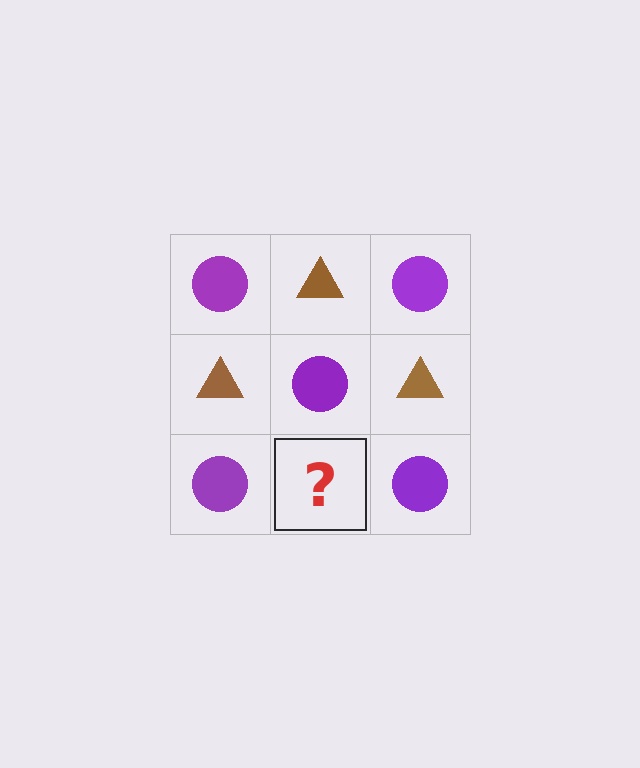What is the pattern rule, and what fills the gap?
The rule is that it alternates purple circle and brown triangle in a checkerboard pattern. The gap should be filled with a brown triangle.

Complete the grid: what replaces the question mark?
The question mark should be replaced with a brown triangle.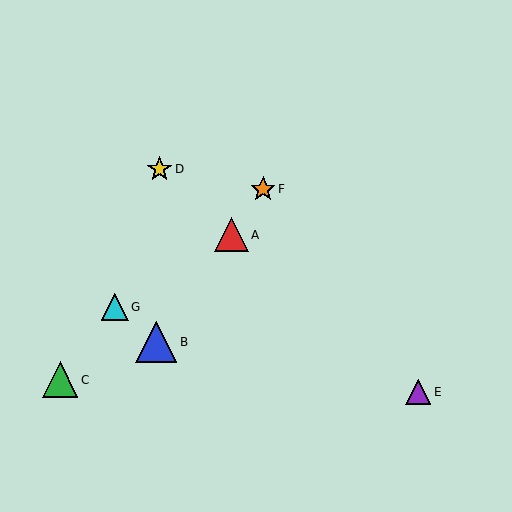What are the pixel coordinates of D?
Object D is at (159, 169).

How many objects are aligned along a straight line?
3 objects (A, B, F) are aligned along a straight line.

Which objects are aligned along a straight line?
Objects A, B, F are aligned along a straight line.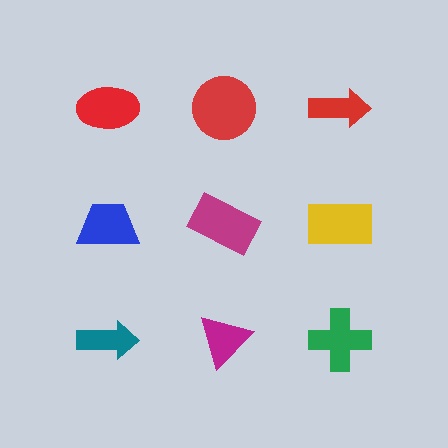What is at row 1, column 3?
A red arrow.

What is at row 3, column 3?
A green cross.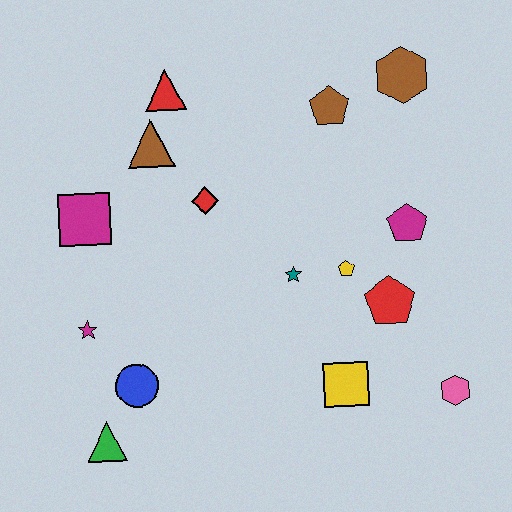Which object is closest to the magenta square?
The brown triangle is closest to the magenta square.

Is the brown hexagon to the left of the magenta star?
No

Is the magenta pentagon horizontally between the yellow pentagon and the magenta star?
No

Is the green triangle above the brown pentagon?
No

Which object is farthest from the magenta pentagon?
The green triangle is farthest from the magenta pentagon.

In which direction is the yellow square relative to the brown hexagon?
The yellow square is below the brown hexagon.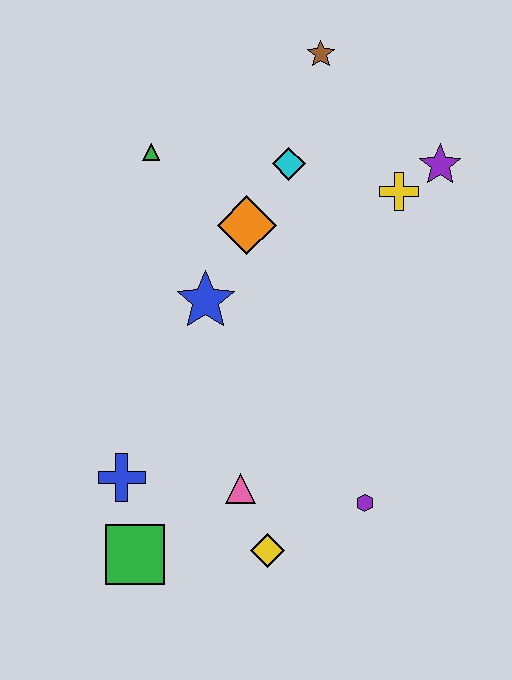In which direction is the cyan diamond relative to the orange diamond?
The cyan diamond is above the orange diamond.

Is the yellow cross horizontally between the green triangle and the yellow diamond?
No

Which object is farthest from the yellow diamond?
The brown star is farthest from the yellow diamond.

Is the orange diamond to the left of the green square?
No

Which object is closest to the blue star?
The orange diamond is closest to the blue star.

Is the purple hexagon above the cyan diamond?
No